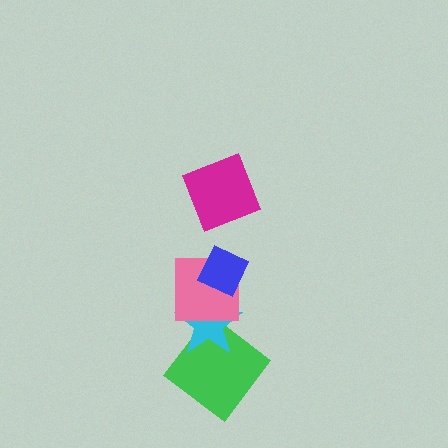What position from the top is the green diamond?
The green diamond is 5th from the top.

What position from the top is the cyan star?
The cyan star is 4th from the top.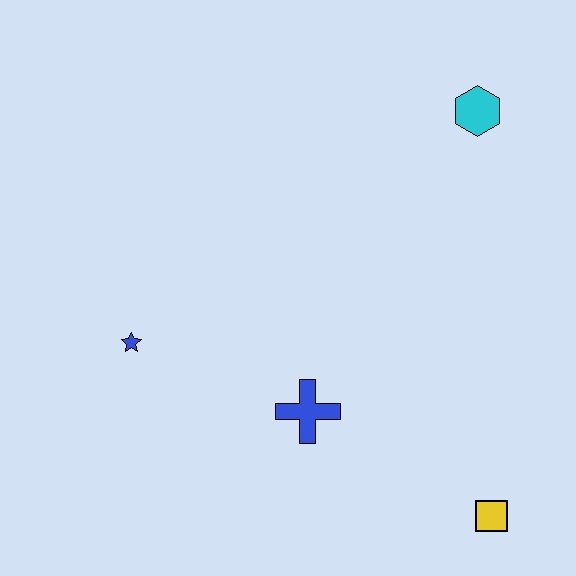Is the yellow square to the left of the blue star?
No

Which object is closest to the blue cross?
The blue star is closest to the blue cross.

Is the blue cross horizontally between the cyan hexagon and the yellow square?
No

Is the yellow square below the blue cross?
Yes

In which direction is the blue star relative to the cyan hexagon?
The blue star is to the left of the cyan hexagon.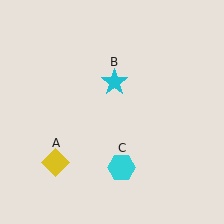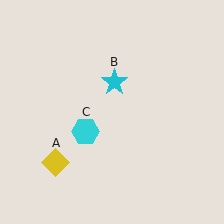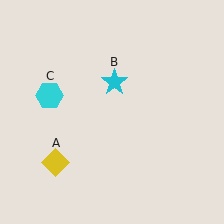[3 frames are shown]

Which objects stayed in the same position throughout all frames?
Yellow diamond (object A) and cyan star (object B) remained stationary.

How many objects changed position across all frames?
1 object changed position: cyan hexagon (object C).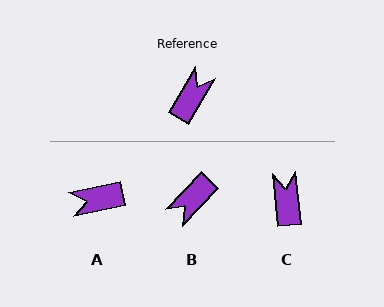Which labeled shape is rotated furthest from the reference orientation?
B, about 166 degrees away.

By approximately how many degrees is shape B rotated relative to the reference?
Approximately 166 degrees counter-clockwise.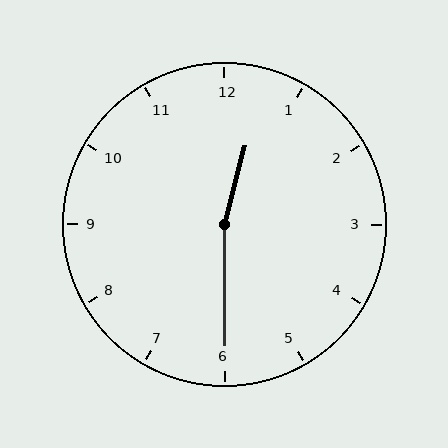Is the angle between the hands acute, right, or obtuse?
It is obtuse.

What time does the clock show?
12:30.